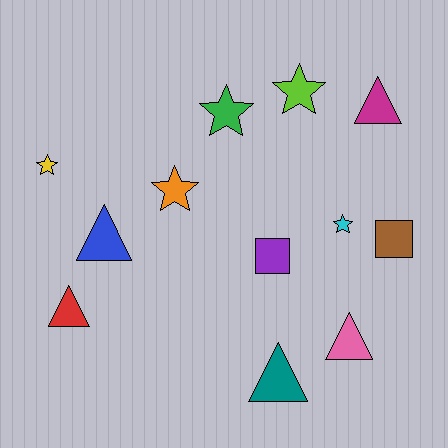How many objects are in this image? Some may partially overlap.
There are 12 objects.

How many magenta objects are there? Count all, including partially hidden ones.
There is 1 magenta object.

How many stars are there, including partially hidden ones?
There are 5 stars.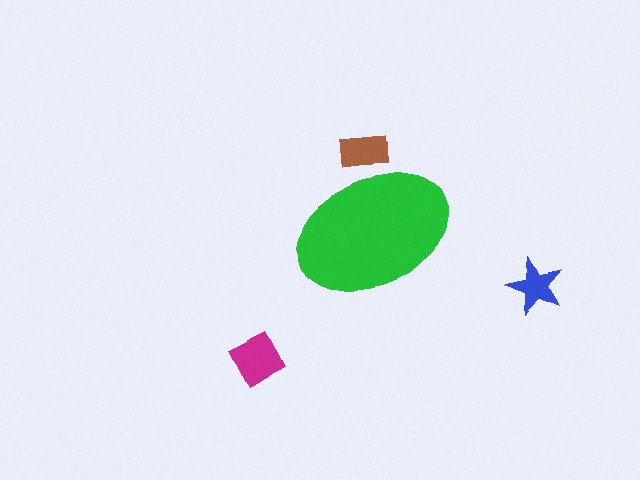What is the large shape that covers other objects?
A green ellipse.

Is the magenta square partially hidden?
No, the magenta square is fully visible.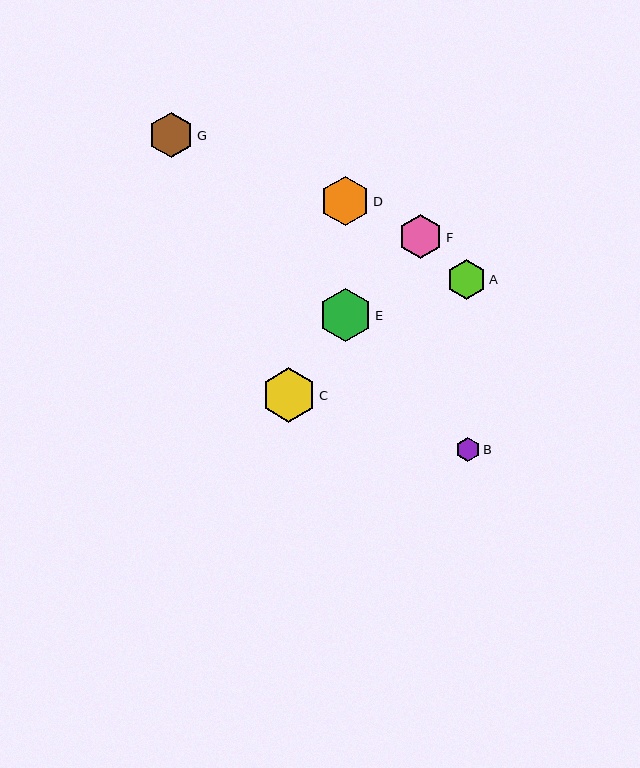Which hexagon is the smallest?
Hexagon B is the smallest with a size of approximately 24 pixels.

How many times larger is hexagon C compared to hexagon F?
Hexagon C is approximately 1.3 times the size of hexagon F.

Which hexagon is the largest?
Hexagon C is the largest with a size of approximately 55 pixels.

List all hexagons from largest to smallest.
From largest to smallest: C, E, D, G, F, A, B.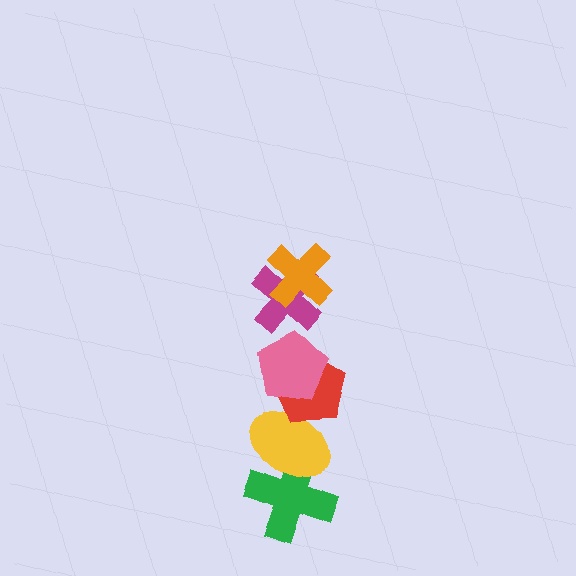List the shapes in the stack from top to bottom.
From top to bottom: the orange cross, the magenta cross, the pink pentagon, the red pentagon, the yellow ellipse, the green cross.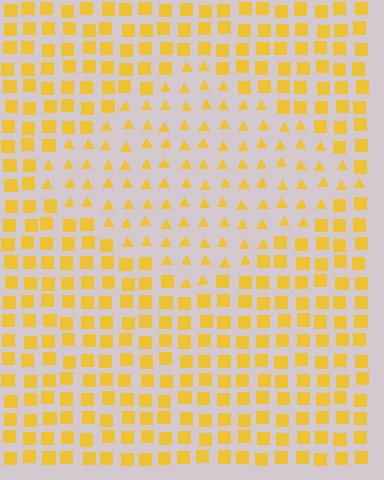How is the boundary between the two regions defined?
The boundary is defined by a change in element shape: triangles inside vs. squares outside. All elements share the same color and spacing.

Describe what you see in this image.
The image is filled with small yellow elements arranged in a uniform grid. A diamond-shaped region contains triangles, while the surrounding area contains squares. The boundary is defined purely by the change in element shape.